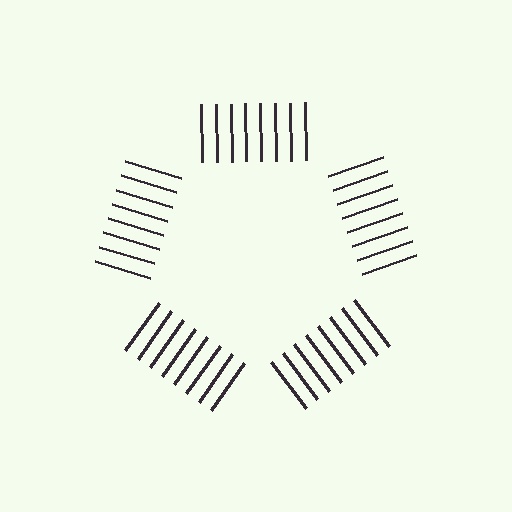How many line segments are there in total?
40 — 8 along each of the 5 edges.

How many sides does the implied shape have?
5 sides — the line-ends trace a pentagon.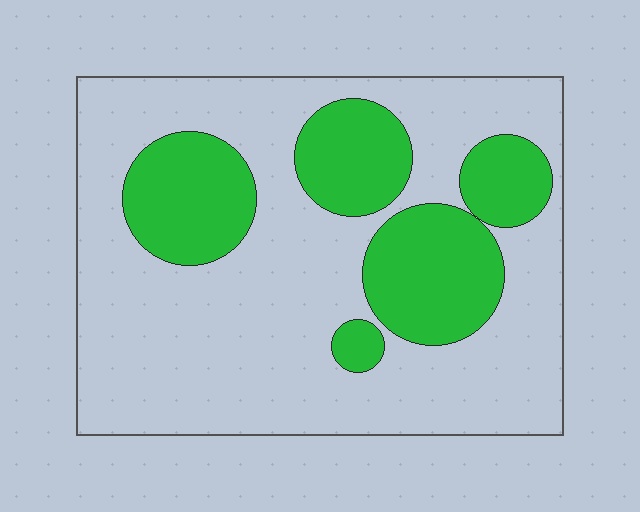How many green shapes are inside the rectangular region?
5.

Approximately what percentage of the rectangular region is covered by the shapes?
Approximately 30%.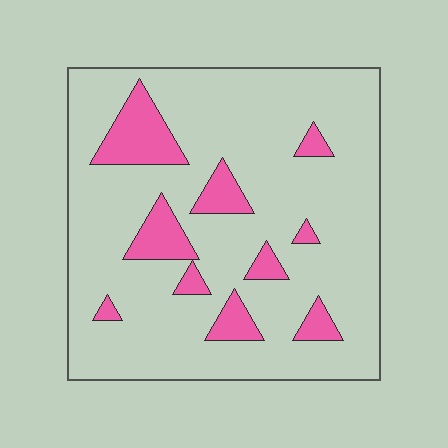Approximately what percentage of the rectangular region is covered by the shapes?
Approximately 15%.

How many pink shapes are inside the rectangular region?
10.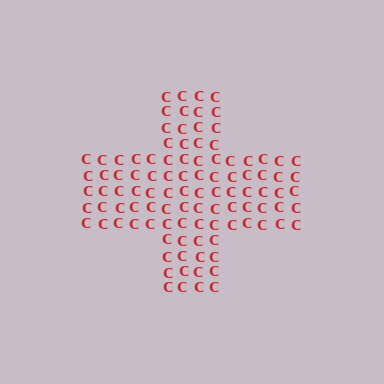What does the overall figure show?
The overall figure shows a cross.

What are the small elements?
The small elements are letter C's.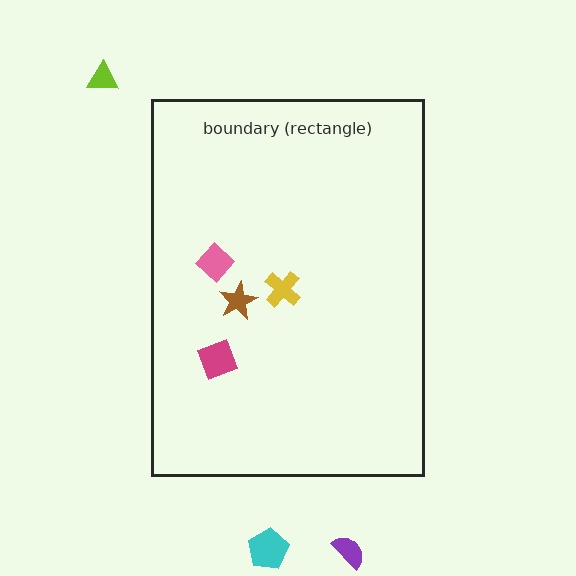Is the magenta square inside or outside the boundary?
Inside.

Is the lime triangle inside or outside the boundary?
Outside.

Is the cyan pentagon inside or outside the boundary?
Outside.